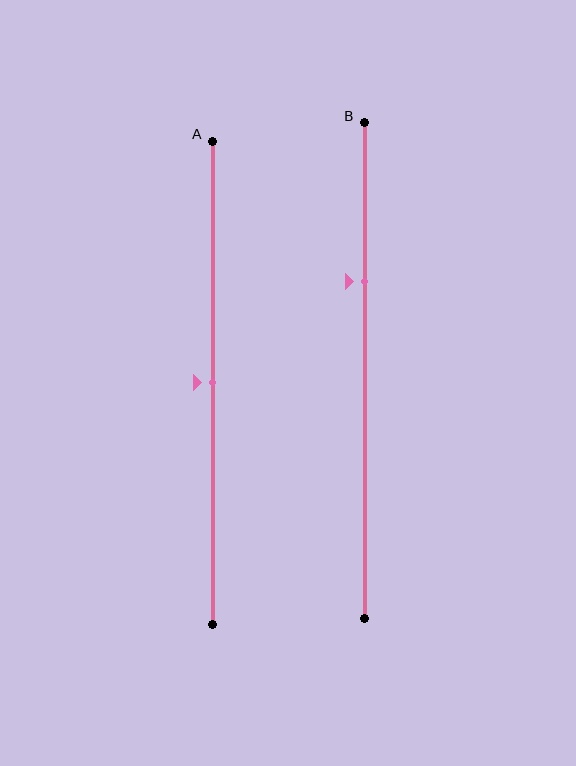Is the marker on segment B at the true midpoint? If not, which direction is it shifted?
No, the marker on segment B is shifted upward by about 18% of the segment length.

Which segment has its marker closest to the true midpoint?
Segment A has its marker closest to the true midpoint.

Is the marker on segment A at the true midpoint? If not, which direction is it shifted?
Yes, the marker on segment A is at the true midpoint.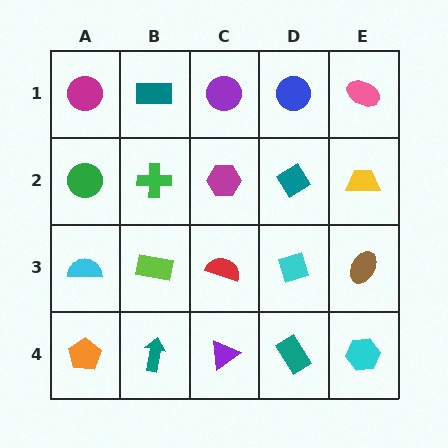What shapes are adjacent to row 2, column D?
A blue circle (row 1, column D), a cyan diamond (row 3, column D), a magenta hexagon (row 2, column C), a yellow trapezoid (row 2, column E).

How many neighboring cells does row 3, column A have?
3.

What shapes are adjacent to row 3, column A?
A green circle (row 2, column A), an orange pentagon (row 4, column A), a lime rectangle (row 3, column B).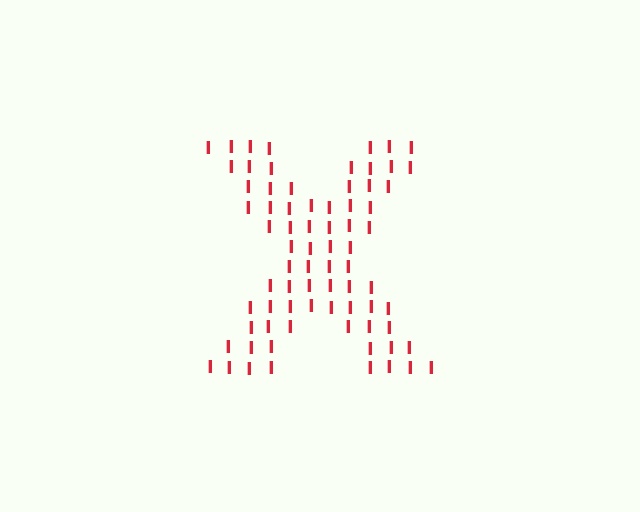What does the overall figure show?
The overall figure shows the letter X.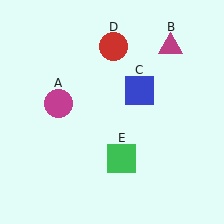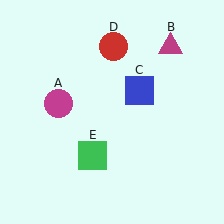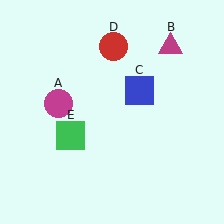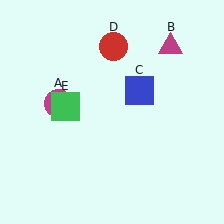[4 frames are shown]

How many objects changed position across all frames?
1 object changed position: green square (object E).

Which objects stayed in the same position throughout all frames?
Magenta circle (object A) and magenta triangle (object B) and blue square (object C) and red circle (object D) remained stationary.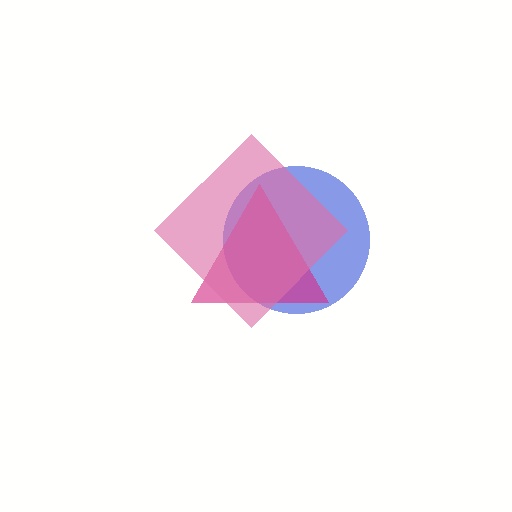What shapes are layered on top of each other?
The layered shapes are: a blue circle, a magenta triangle, a pink diamond.